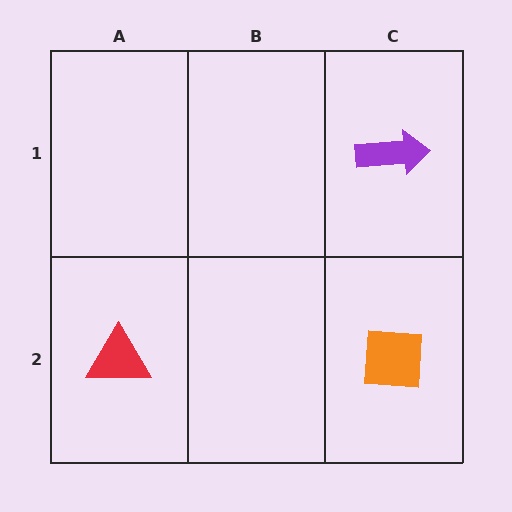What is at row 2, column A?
A red triangle.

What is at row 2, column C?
An orange square.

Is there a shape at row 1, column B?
No, that cell is empty.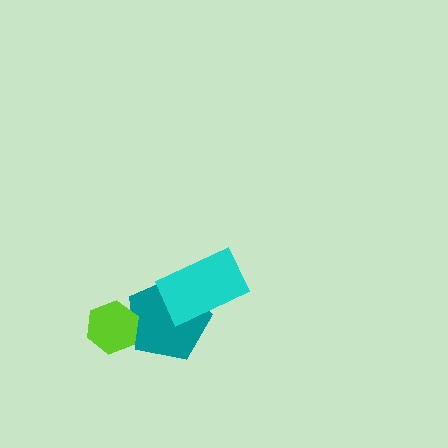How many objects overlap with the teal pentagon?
2 objects overlap with the teal pentagon.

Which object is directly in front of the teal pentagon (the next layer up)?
The cyan rectangle is directly in front of the teal pentagon.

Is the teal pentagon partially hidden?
Yes, it is partially covered by another shape.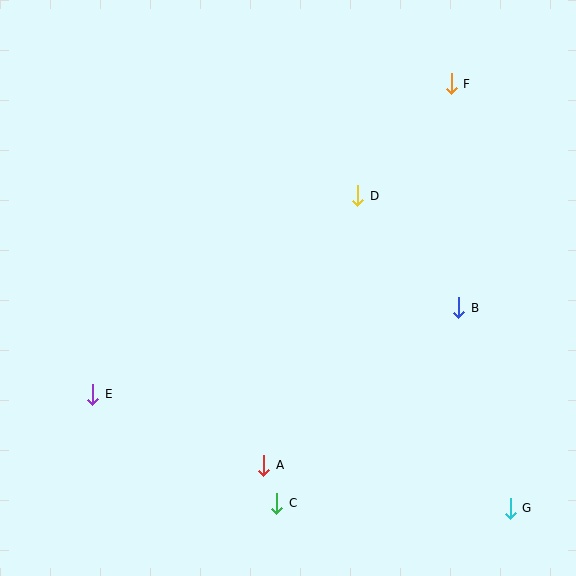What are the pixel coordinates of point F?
Point F is at (451, 84).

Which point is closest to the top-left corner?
Point E is closest to the top-left corner.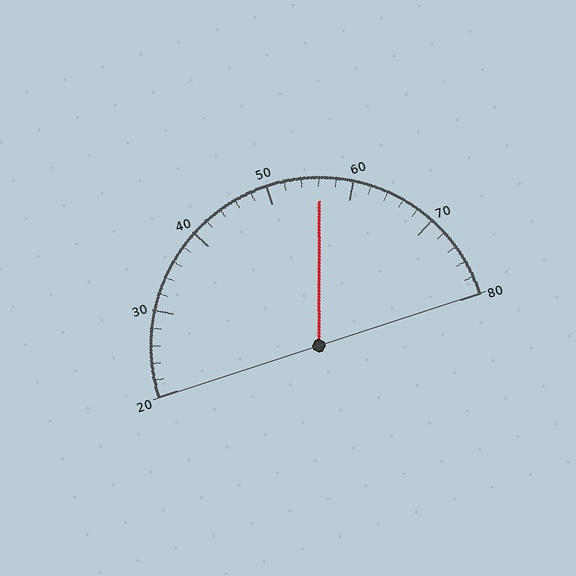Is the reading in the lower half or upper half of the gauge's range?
The reading is in the upper half of the range (20 to 80).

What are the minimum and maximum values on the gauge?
The gauge ranges from 20 to 80.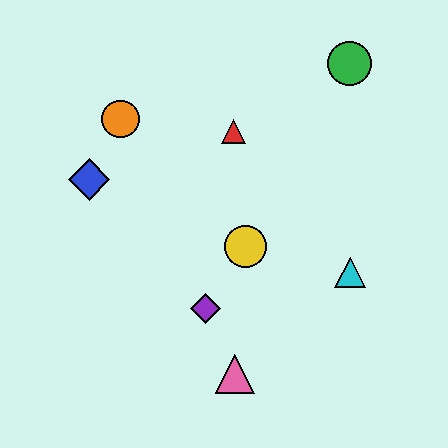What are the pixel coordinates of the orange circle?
The orange circle is at (121, 119).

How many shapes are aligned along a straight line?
3 shapes (the purple diamond, the orange circle, the pink triangle) are aligned along a straight line.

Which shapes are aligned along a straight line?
The purple diamond, the orange circle, the pink triangle are aligned along a straight line.